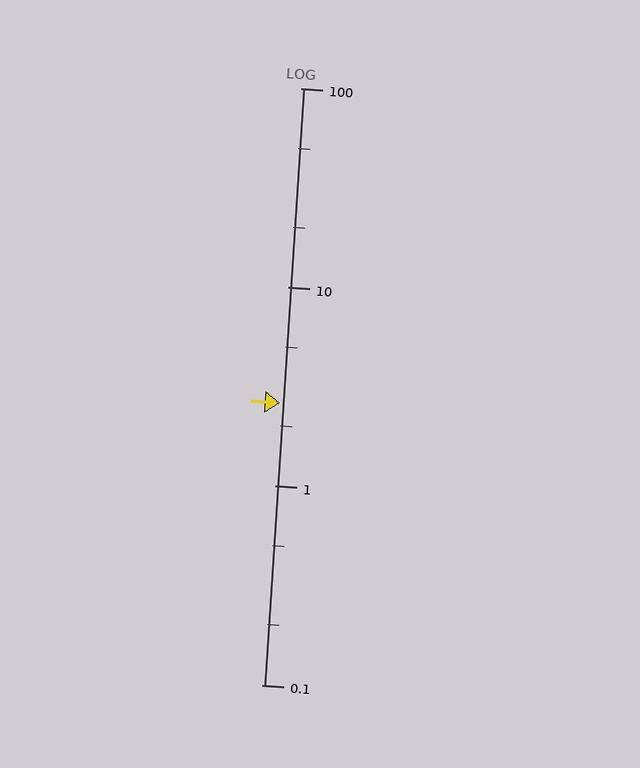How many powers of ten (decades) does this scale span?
The scale spans 3 decades, from 0.1 to 100.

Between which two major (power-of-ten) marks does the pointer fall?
The pointer is between 1 and 10.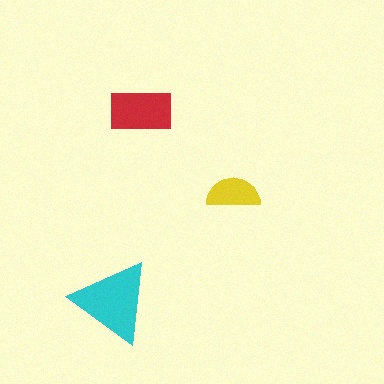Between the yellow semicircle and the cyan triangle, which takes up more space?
The cyan triangle.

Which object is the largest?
The cyan triangle.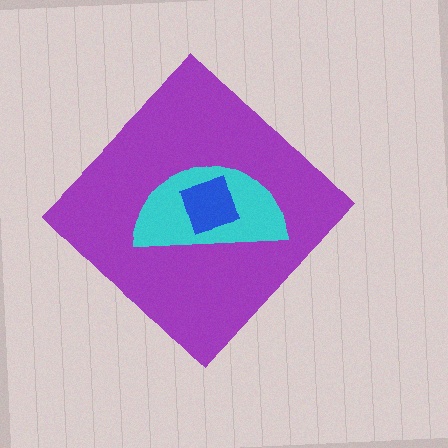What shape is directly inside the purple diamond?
The cyan semicircle.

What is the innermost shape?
The blue square.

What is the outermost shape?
The purple diamond.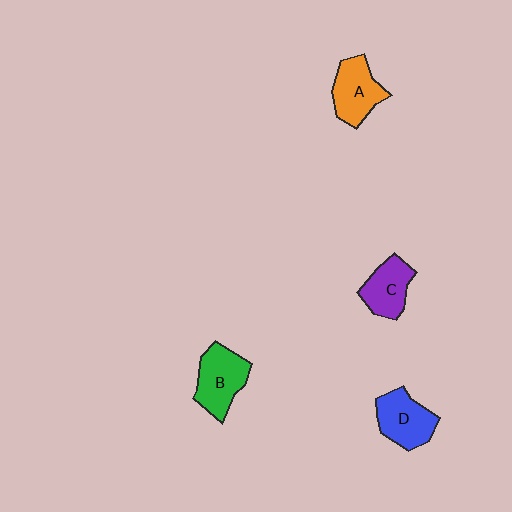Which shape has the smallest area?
Shape C (purple).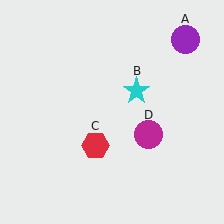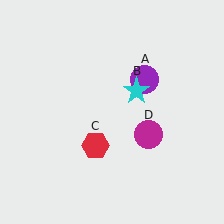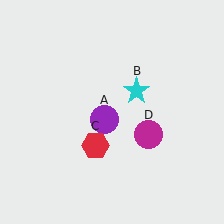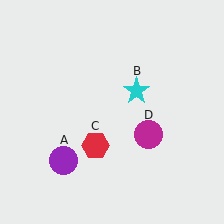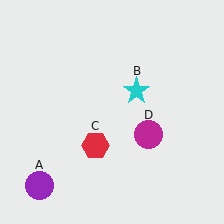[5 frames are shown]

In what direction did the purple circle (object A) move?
The purple circle (object A) moved down and to the left.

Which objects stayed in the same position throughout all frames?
Cyan star (object B) and red hexagon (object C) and magenta circle (object D) remained stationary.